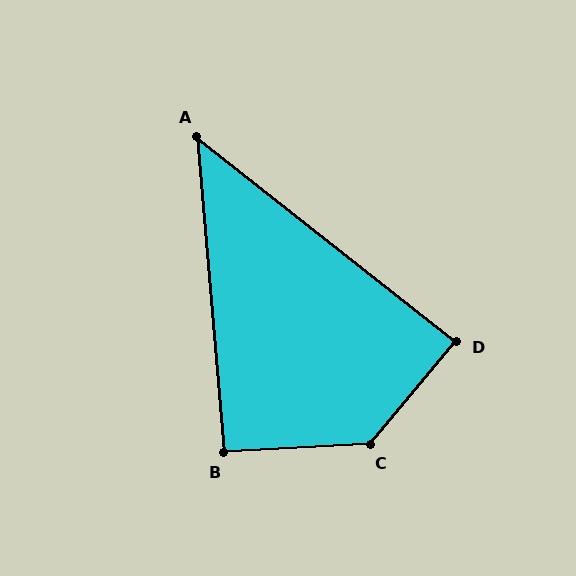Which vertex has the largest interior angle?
C, at approximately 133 degrees.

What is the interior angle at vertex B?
Approximately 92 degrees (approximately right).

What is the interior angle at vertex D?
Approximately 88 degrees (approximately right).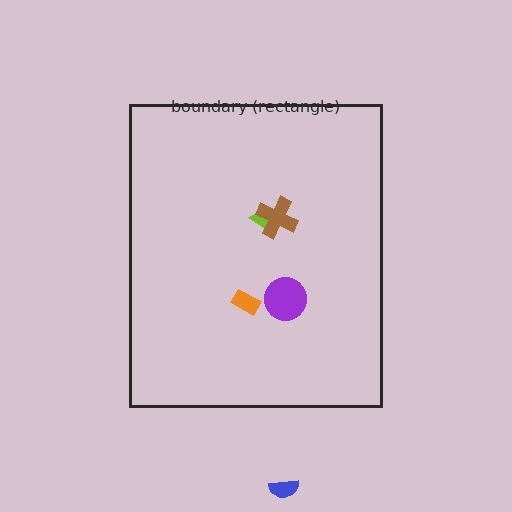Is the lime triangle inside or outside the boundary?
Inside.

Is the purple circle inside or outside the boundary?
Inside.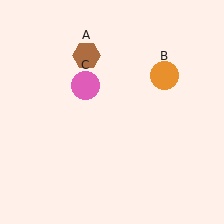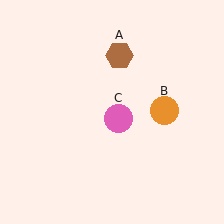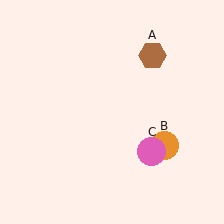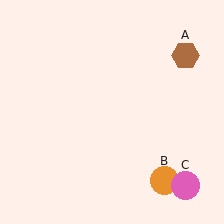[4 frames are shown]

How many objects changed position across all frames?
3 objects changed position: brown hexagon (object A), orange circle (object B), pink circle (object C).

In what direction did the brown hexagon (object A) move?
The brown hexagon (object A) moved right.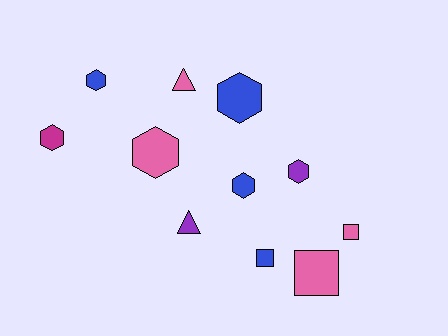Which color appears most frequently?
Pink, with 4 objects.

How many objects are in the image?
There are 11 objects.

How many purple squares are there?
There are no purple squares.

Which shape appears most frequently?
Hexagon, with 6 objects.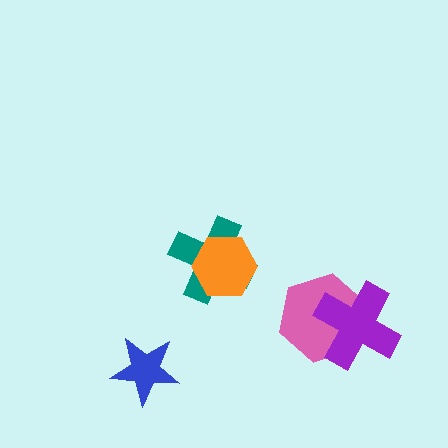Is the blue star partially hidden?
No, no other shape covers it.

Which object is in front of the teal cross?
The orange hexagon is in front of the teal cross.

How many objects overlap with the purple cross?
1 object overlaps with the purple cross.